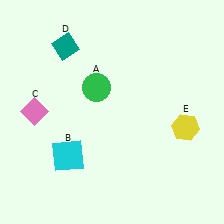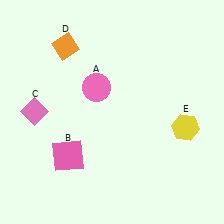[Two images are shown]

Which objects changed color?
A changed from green to pink. B changed from cyan to pink. D changed from teal to orange.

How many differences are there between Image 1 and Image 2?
There are 3 differences between the two images.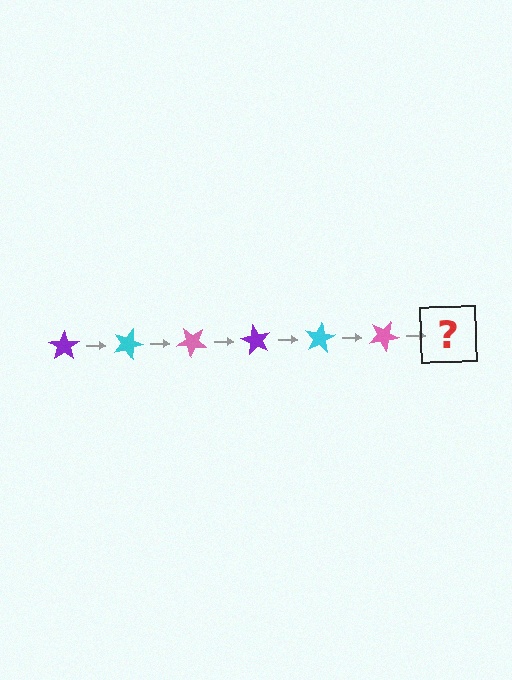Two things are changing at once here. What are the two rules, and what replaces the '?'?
The two rules are that it rotates 20 degrees each step and the color cycles through purple, cyan, and pink. The '?' should be a purple star, rotated 120 degrees from the start.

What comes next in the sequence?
The next element should be a purple star, rotated 120 degrees from the start.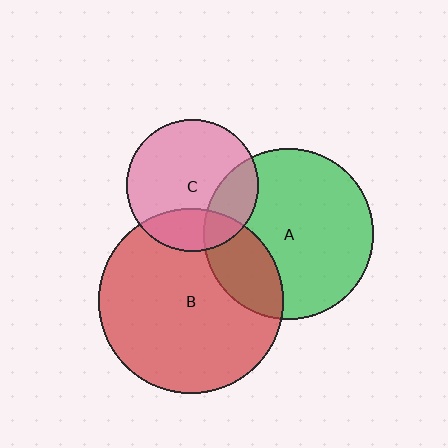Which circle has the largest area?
Circle B (red).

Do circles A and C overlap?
Yes.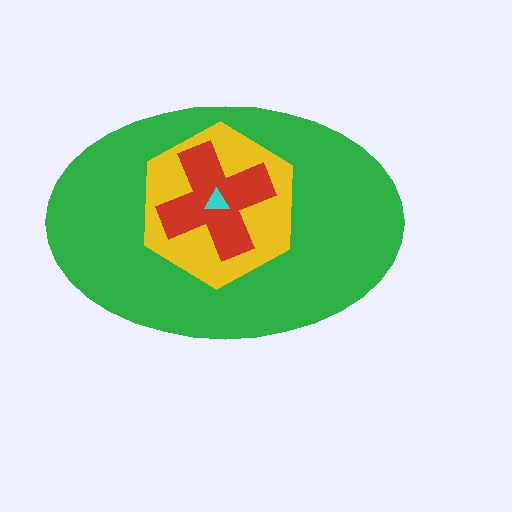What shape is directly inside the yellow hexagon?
The red cross.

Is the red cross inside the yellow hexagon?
Yes.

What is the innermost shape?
The cyan triangle.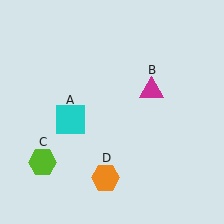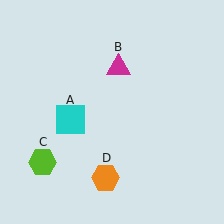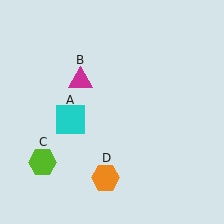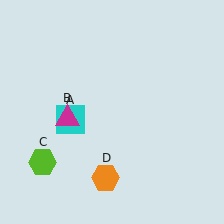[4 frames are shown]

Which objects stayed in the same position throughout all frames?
Cyan square (object A) and lime hexagon (object C) and orange hexagon (object D) remained stationary.